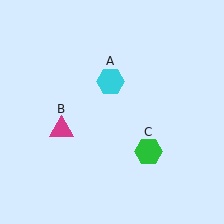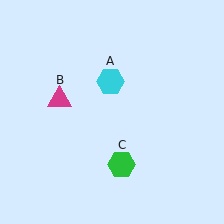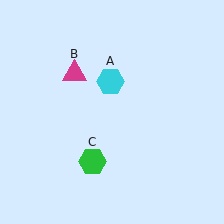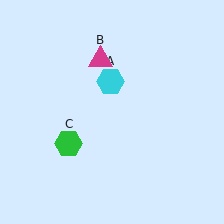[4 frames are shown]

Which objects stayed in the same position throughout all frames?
Cyan hexagon (object A) remained stationary.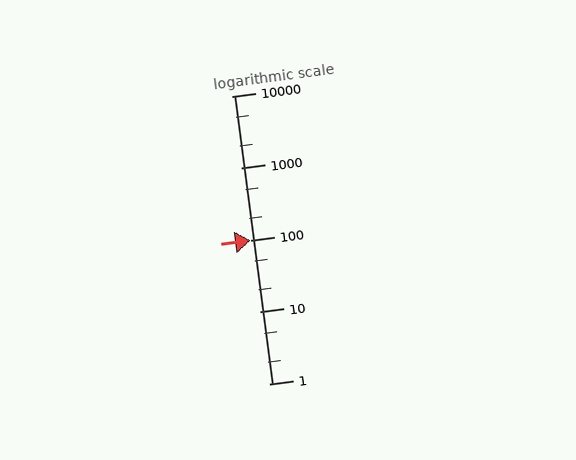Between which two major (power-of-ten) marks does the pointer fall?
The pointer is between 10 and 100.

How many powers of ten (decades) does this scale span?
The scale spans 4 decades, from 1 to 10000.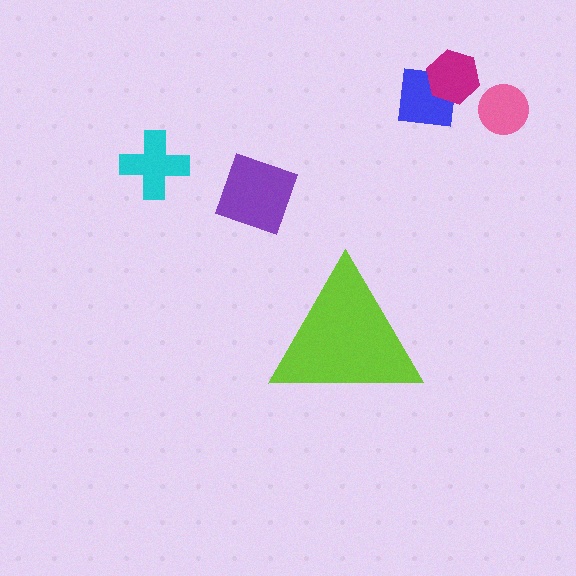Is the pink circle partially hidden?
No, the pink circle is fully visible.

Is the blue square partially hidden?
No, the blue square is fully visible.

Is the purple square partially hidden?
No, the purple square is fully visible.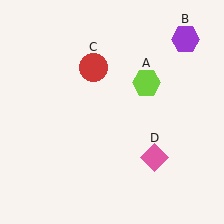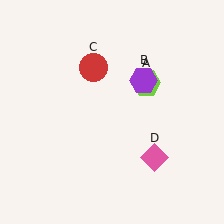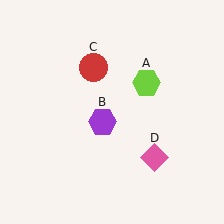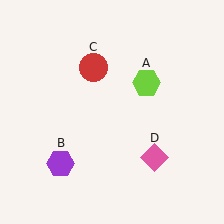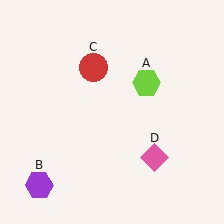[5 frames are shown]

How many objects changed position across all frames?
1 object changed position: purple hexagon (object B).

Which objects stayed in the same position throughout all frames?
Lime hexagon (object A) and red circle (object C) and pink diamond (object D) remained stationary.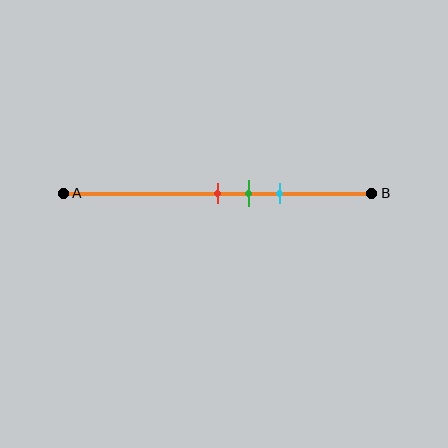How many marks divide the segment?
There are 3 marks dividing the segment.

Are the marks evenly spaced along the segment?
Yes, the marks are approximately evenly spaced.